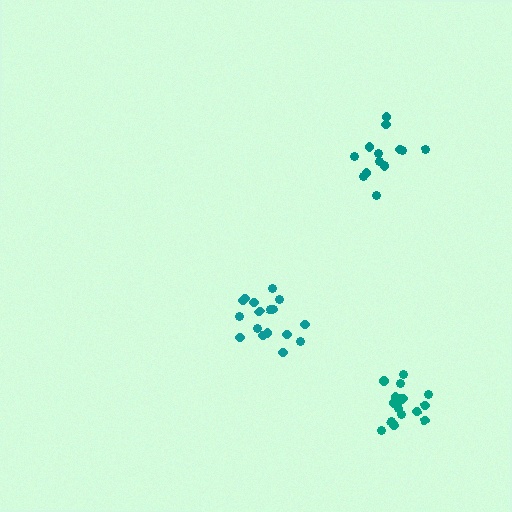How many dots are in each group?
Group 1: 17 dots, Group 2: 17 dots, Group 3: 14 dots (48 total).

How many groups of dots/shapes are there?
There are 3 groups.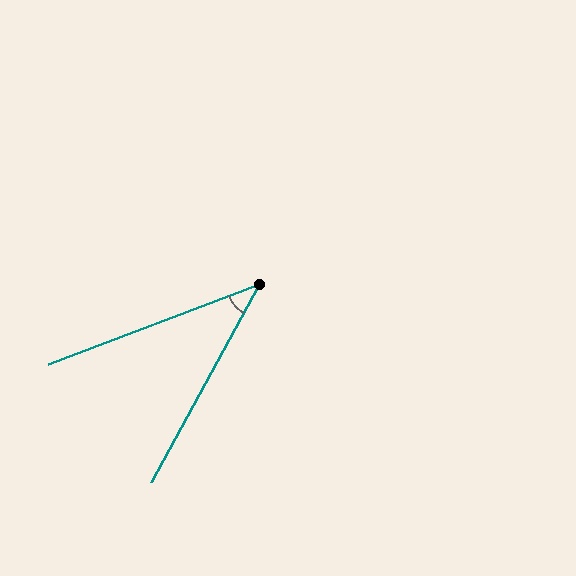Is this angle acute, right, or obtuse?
It is acute.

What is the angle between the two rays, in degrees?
Approximately 41 degrees.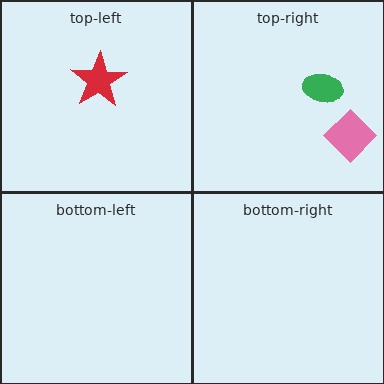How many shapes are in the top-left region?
1.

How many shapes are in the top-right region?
2.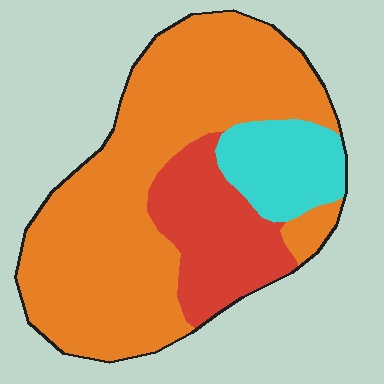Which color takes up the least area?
Cyan, at roughly 15%.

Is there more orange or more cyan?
Orange.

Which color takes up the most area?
Orange, at roughly 65%.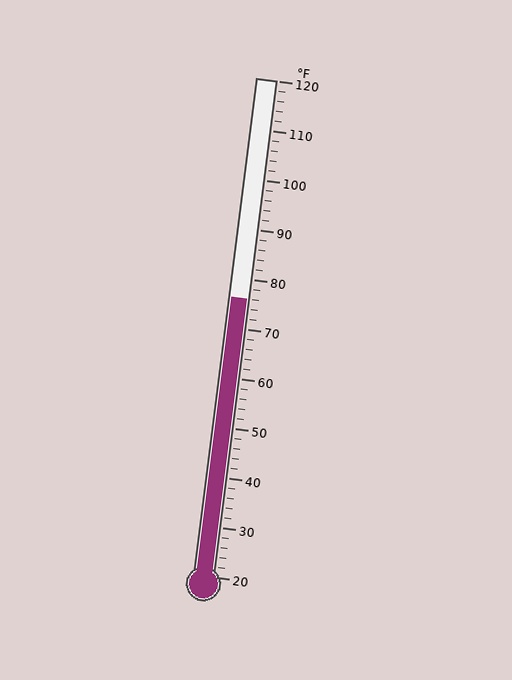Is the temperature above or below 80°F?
The temperature is below 80°F.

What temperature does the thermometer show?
The thermometer shows approximately 76°F.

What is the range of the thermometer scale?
The thermometer scale ranges from 20°F to 120°F.